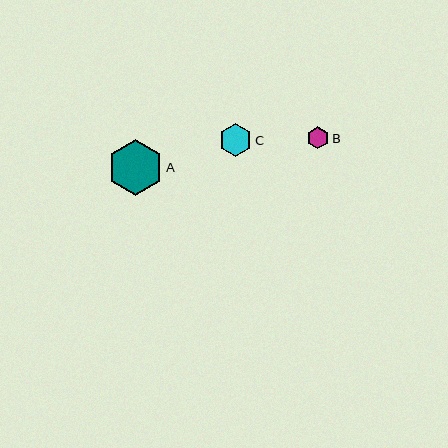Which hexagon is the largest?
Hexagon A is the largest with a size of approximately 56 pixels.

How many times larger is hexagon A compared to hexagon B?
Hexagon A is approximately 2.6 times the size of hexagon B.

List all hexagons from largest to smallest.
From largest to smallest: A, C, B.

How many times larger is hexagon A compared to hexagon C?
Hexagon A is approximately 1.7 times the size of hexagon C.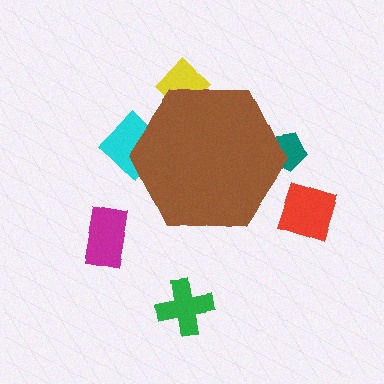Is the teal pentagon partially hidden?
Yes, the teal pentagon is partially hidden behind the brown hexagon.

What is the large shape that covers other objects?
A brown hexagon.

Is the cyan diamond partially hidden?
Yes, the cyan diamond is partially hidden behind the brown hexagon.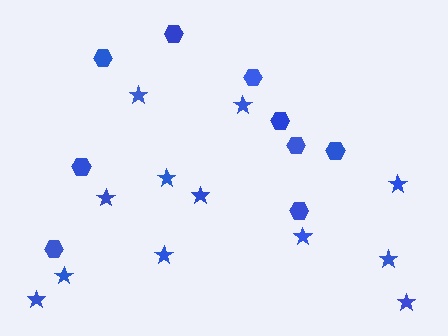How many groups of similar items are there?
There are 2 groups: one group of hexagons (9) and one group of stars (12).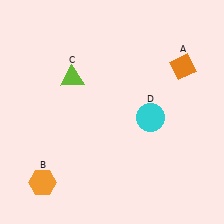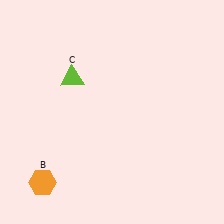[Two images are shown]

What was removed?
The cyan circle (D), the orange diamond (A) were removed in Image 2.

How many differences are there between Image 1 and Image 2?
There are 2 differences between the two images.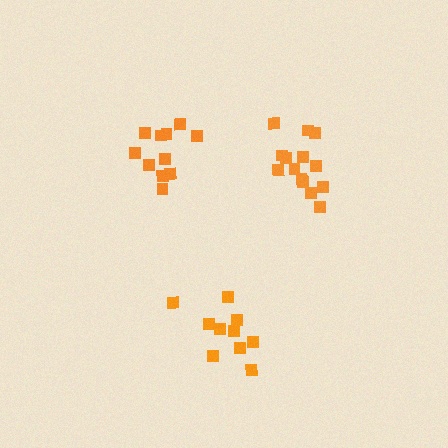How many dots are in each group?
Group 1: 10 dots, Group 2: 11 dots, Group 3: 14 dots (35 total).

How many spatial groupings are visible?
There are 3 spatial groupings.